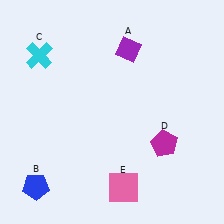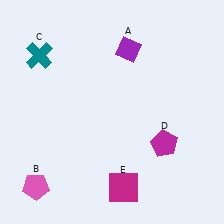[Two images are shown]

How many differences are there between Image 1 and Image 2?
There are 3 differences between the two images.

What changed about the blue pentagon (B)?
In Image 1, B is blue. In Image 2, it changed to pink.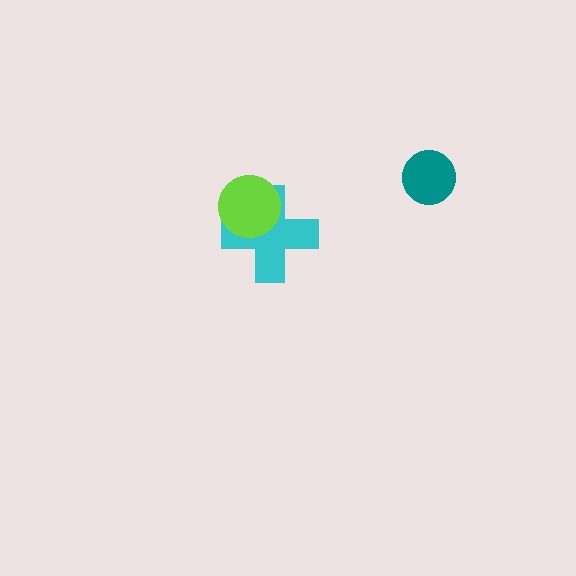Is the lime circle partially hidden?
No, no other shape covers it.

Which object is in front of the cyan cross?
The lime circle is in front of the cyan cross.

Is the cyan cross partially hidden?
Yes, it is partially covered by another shape.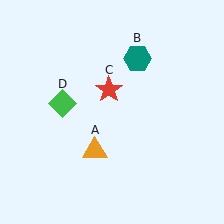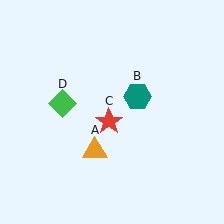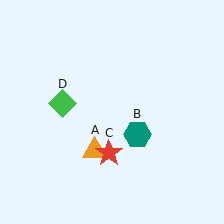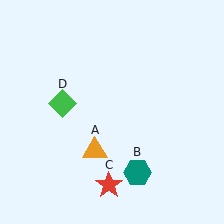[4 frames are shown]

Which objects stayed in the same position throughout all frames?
Orange triangle (object A) and green diamond (object D) remained stationary.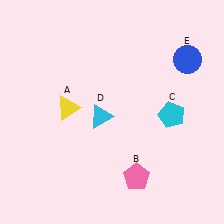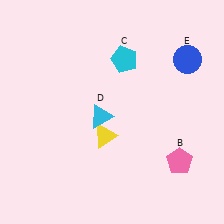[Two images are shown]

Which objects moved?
The objects that moved are: the yellow triangle (A), the pink pentagon (B), the cyan pentagon (C).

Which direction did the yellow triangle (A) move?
The yellow triangle (A) moved right.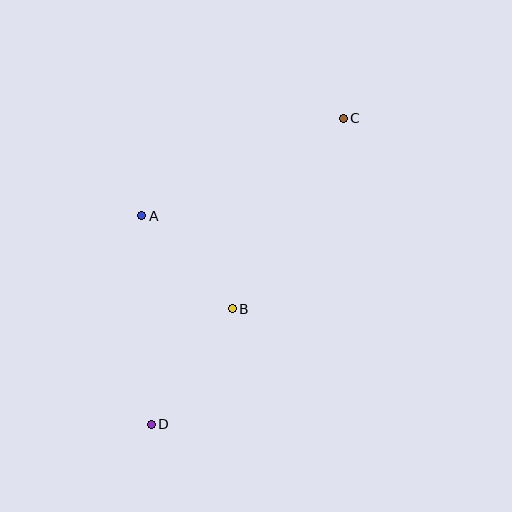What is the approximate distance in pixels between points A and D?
The distance between A and D is approximately 209 pixels.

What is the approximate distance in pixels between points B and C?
The distance between B and C is approximately 220 pixels.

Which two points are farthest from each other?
Points C and D are farthest from each other.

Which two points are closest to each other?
Points A and B are closest to each other.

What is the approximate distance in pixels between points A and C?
The distance between A and C is approximately 224 pixels.